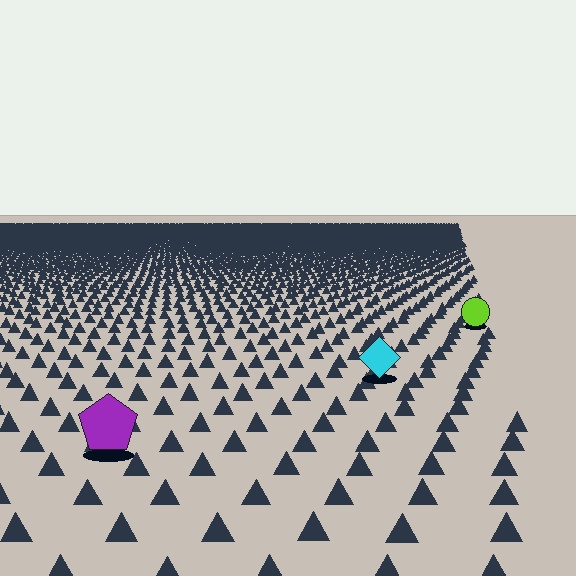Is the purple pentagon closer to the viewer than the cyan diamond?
Yes. The purple pentagon is closer — you can tell from the texture gradient: the ground texture is coarser near it.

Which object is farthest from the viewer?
The lime circle is farthest from the viewer. It appears smaller and the ground texture around it is denser.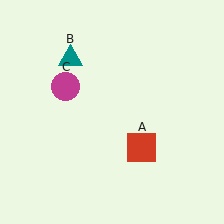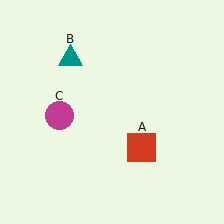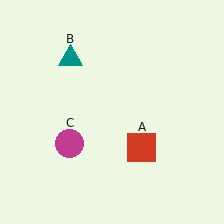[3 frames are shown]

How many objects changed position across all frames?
1 object changed position: magenta circle (object C).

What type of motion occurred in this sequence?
The magenta circle (object C) rotated counterclockwise around the center of the scene.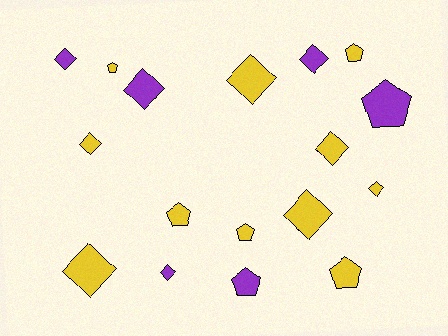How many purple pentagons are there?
There are 2 purple pentagons.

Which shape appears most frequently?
Diamond, with 10 objects.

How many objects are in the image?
There are 17 objects.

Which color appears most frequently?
Yellow, with 11 objects.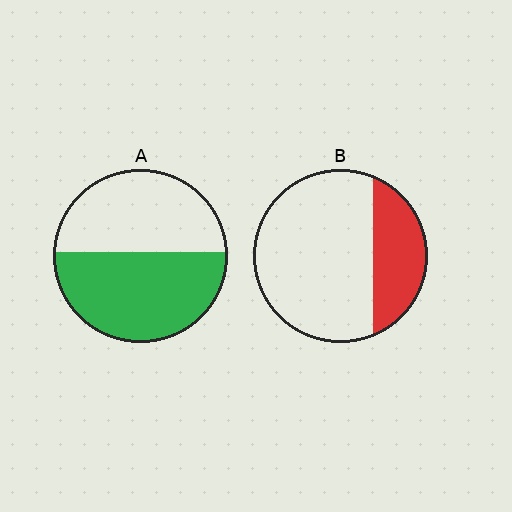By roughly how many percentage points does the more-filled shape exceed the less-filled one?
By roughly 25 percentage points (A over B).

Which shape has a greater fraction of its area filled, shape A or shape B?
Shape A.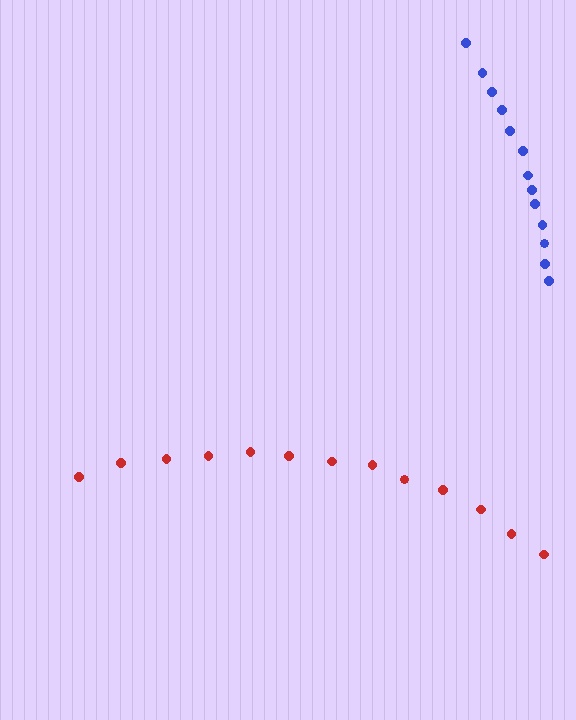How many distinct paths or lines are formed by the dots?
There are 2 distinct paths.